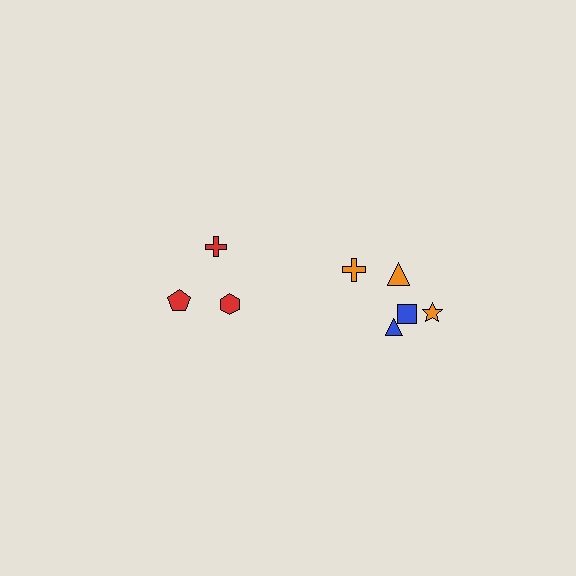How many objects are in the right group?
There are 5 objects.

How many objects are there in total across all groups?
There are 8 objects.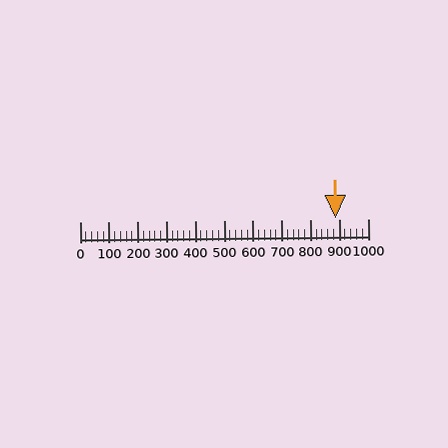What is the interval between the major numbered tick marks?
The major tick marks are spaced 100 units apart.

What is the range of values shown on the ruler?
The ruler shows values from 0 to 1000.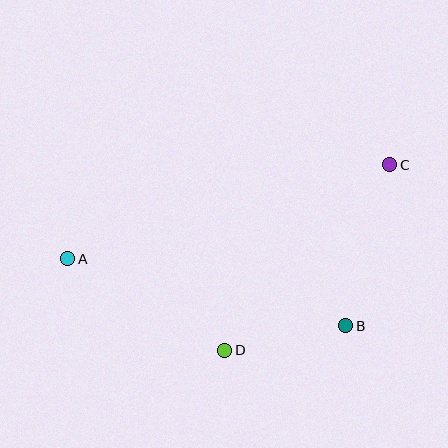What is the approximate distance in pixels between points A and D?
The distance between A and D is approximately 182 pixels.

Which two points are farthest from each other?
Points A and C are farthest from each other.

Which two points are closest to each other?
Points B and D are closest to each other.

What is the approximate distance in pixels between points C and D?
The distance between C and D is approximately 248 pixels.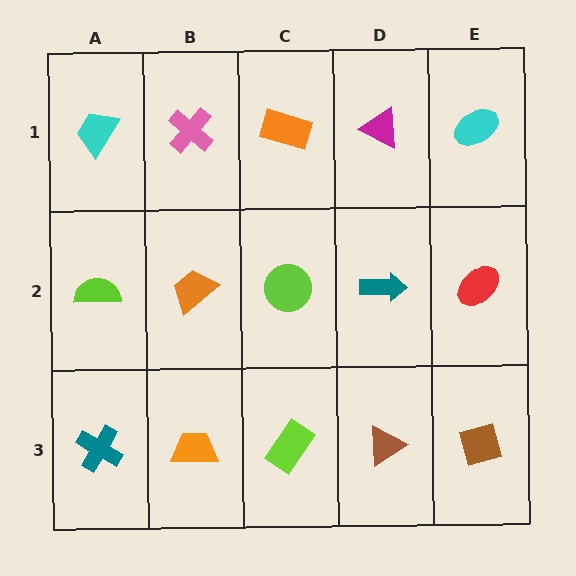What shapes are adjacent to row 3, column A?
A lime semicircle (row 2, column A), an orange trapezoid (row 3, column B).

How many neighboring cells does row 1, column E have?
2.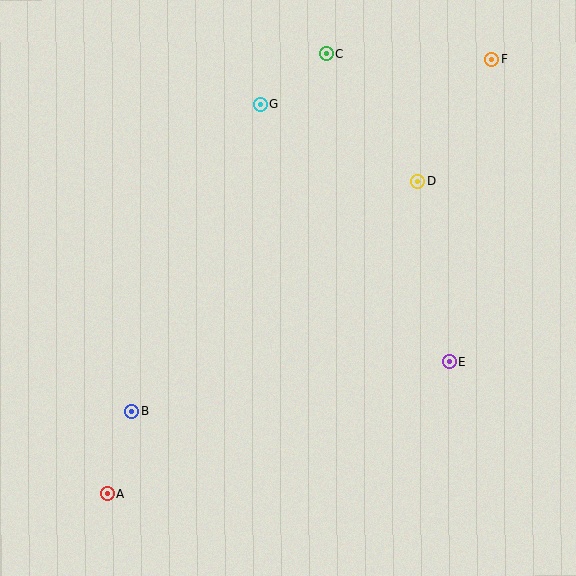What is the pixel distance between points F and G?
The distance between F and G is 236 pixels.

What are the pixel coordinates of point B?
Point B is at (132, 411).